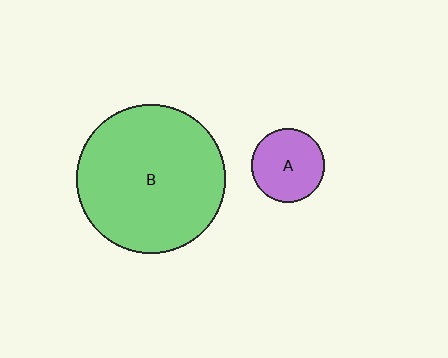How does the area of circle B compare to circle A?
Approximately 4.2 times.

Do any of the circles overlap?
No, none of the circles overlap.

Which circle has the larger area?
Circle B (green).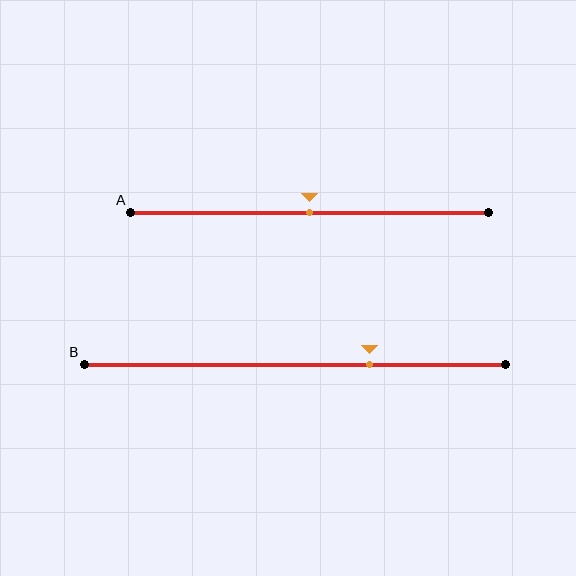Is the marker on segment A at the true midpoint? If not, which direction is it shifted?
Yes, the marker on segment A is at the true midpoint.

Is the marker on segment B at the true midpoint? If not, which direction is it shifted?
No, the marker on segment B is shifted to the right by about 18% of the segment length.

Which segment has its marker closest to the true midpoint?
Segment A has its marker closest to the true midpoint.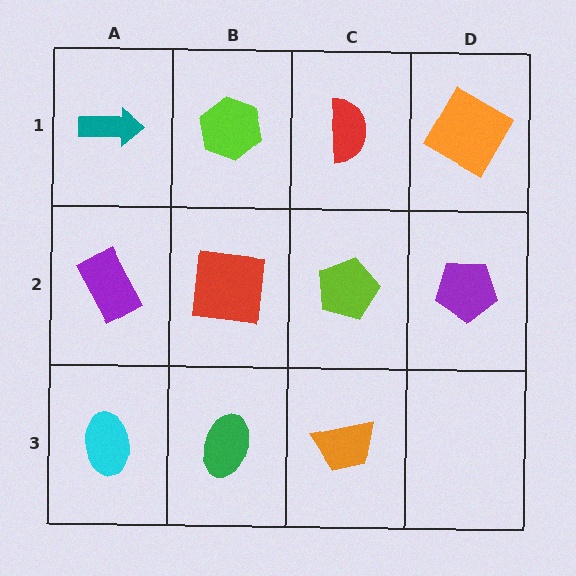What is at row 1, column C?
A red semicircle.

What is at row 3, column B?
A green ellipse.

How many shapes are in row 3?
3 shapes.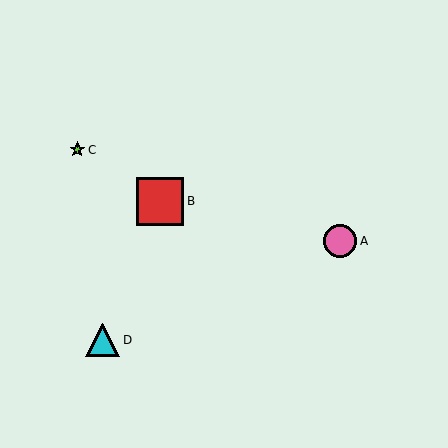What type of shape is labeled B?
Shape B is a red square.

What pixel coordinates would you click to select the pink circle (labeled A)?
Click at (340, 241) to select the pink circle A.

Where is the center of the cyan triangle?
The center of the cyan triangle is at (103, 340).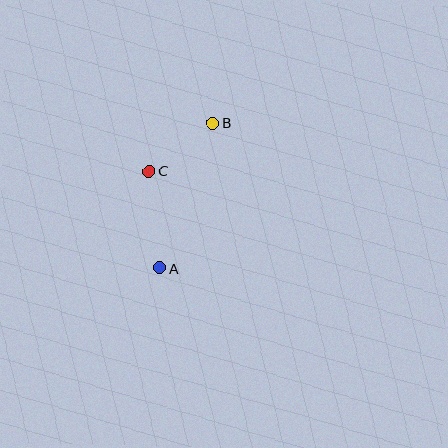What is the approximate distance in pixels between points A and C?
The distance between A and C is approximately 97 pixels.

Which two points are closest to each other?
Points B and C are closest to each other.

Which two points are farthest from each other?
Points A and B are farthest from each other.